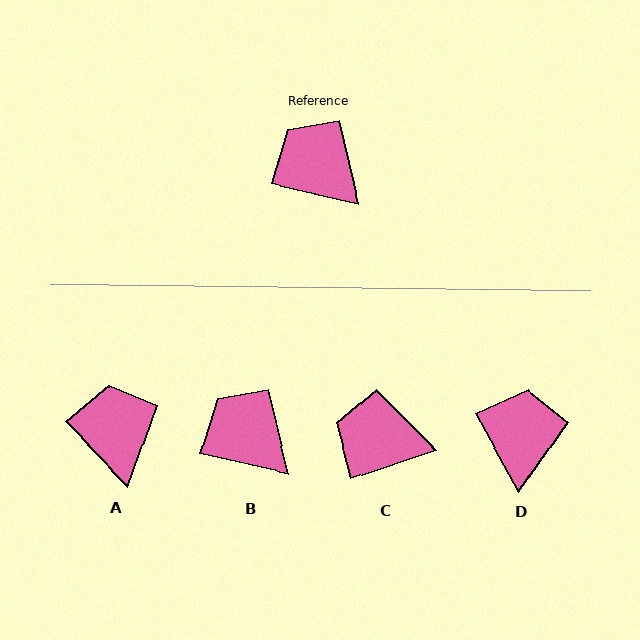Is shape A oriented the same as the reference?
No, it is off by about 33 degrees.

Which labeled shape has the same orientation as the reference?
B.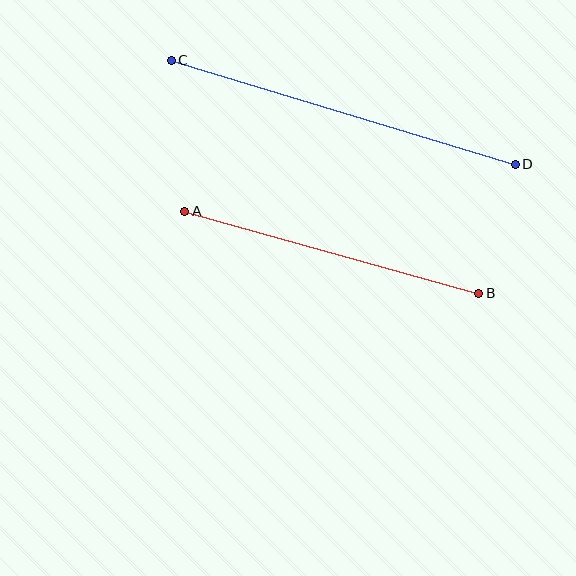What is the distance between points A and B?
The distance is approximately 305 pixels.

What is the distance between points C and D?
The distance is approximately 359 pixels.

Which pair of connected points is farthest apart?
Points C and D are farthest apart.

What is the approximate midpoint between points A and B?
The midpoint is at approximately (332, 252) pixels.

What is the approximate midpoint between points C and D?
The midpoint is at approximately (343, 112) pixels.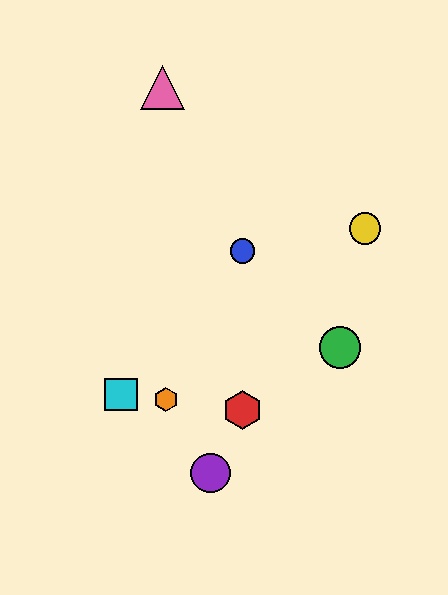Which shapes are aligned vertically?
The red hexagon, the blue circle are aligned vertically.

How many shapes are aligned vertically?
2 shapes (the red hexagon, the blue circle) are aligned vertically.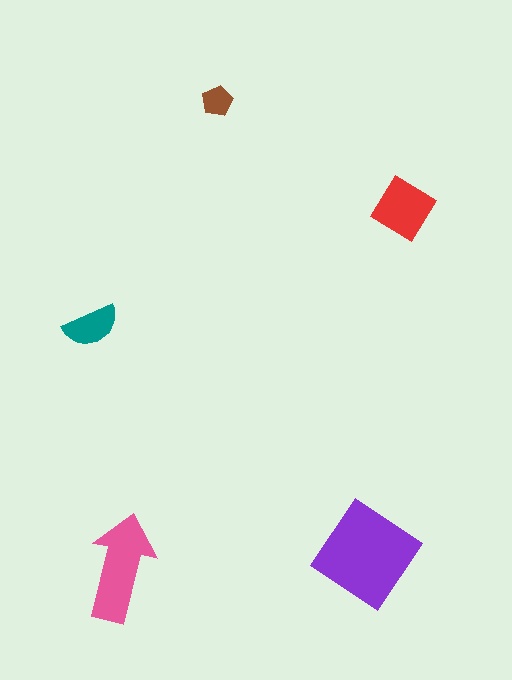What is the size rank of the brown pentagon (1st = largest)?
5th.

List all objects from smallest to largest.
The brown pentagon, the teal semicircle, the red diamond, the pink arrow, the purple diamond.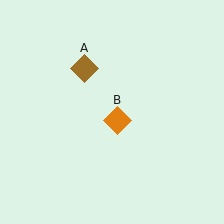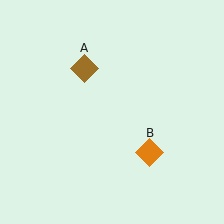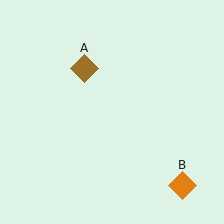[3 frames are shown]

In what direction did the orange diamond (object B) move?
The orange diamond (object B) moved down and to the right.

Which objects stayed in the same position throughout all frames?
Brown diamond (object A) remained stationary.